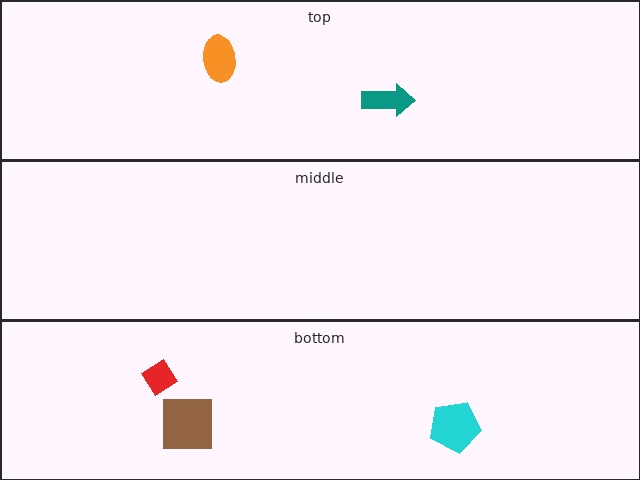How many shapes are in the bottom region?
3.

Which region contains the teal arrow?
The top region.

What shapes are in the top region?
The orange ellipse, the teal arrow.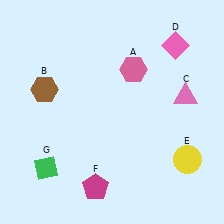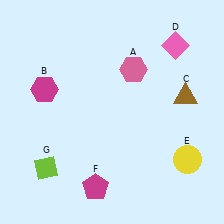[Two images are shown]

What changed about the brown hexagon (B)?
In Image 1, B is brown. In Image 2, it changed to magenta.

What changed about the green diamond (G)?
In Image 1, G is green. In Image 2, it changed to lime.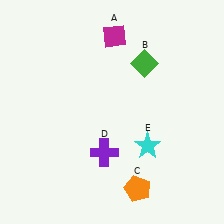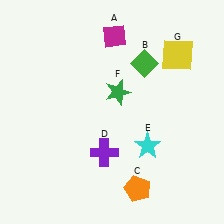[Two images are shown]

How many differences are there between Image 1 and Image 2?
There are 2 differences between the two images.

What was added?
A green star (F), a yellow square (G) were added in Image 2.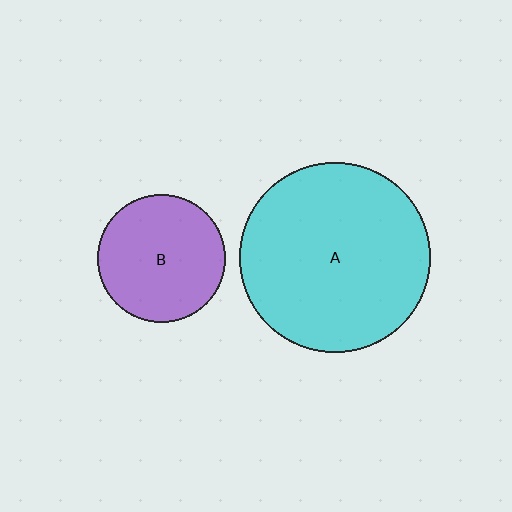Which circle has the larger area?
Circle A (cyan).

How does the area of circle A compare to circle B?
Approximately 2.2 times.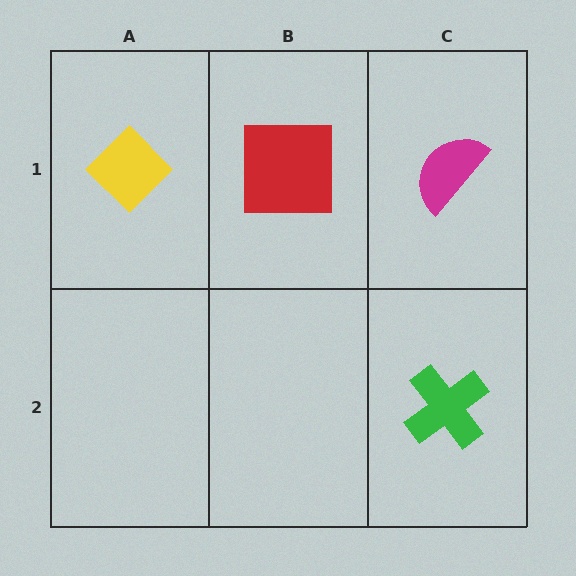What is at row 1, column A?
A yellow diamond.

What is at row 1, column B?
A red square.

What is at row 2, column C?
A green cross.